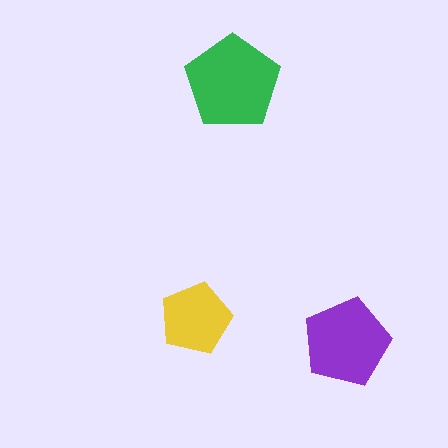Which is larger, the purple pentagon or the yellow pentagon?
The purple one.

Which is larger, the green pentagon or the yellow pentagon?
The green one.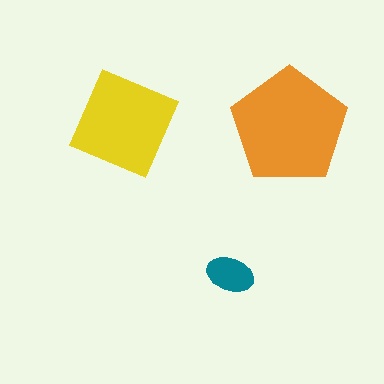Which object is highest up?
The yellow diamond is topmost.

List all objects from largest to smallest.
The orange pentagon, the yellow diamond, the teal ellipse.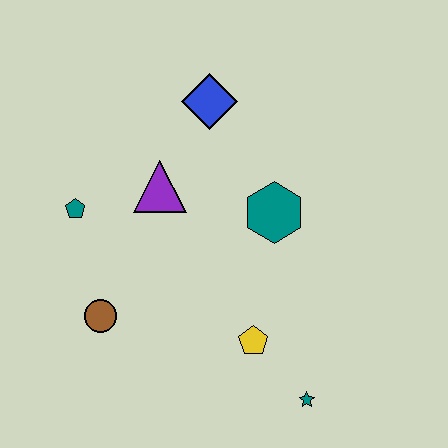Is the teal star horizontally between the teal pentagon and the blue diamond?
No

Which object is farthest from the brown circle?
The blue diamond is farthest from the brown circle.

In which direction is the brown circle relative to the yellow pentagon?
The brown circle is to the left of the yellow pentagon.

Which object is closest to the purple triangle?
The teal pentagon is closest to the purple triangle.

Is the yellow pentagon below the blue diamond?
Yes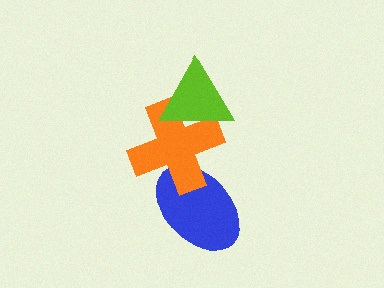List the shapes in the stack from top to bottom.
From top to bottom: the lime triangle, the orange cross, the blue ellipse.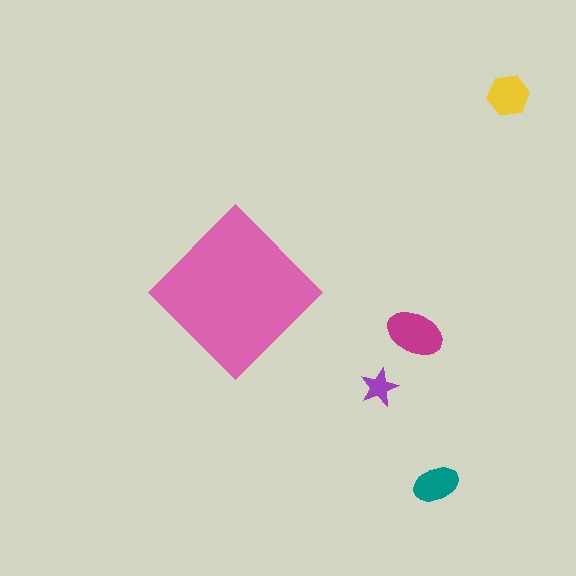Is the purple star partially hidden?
No, the purple star is fully visible.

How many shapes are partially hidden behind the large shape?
0 shapes are partially hidden.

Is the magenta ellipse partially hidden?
No, the magenta ellipse is fully visible.